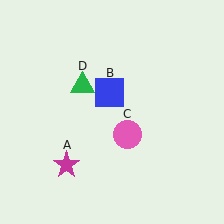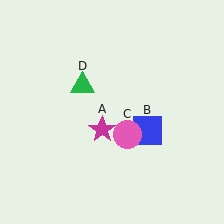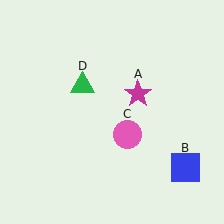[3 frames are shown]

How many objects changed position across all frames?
2 objects changed position: magenta star (object A), blue square (object B).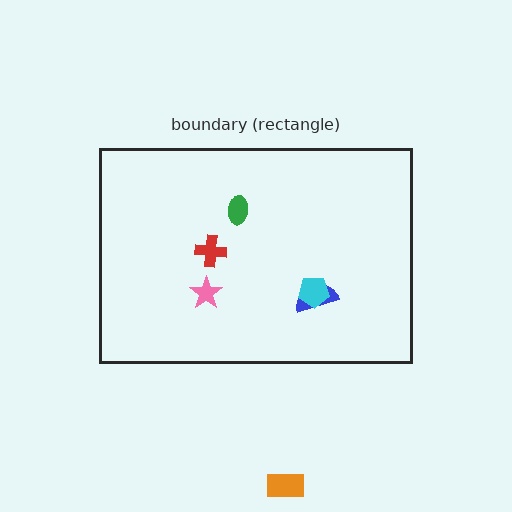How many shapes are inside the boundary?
5 inside, 1 outside.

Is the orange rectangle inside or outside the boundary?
Outside.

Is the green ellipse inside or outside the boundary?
Inside.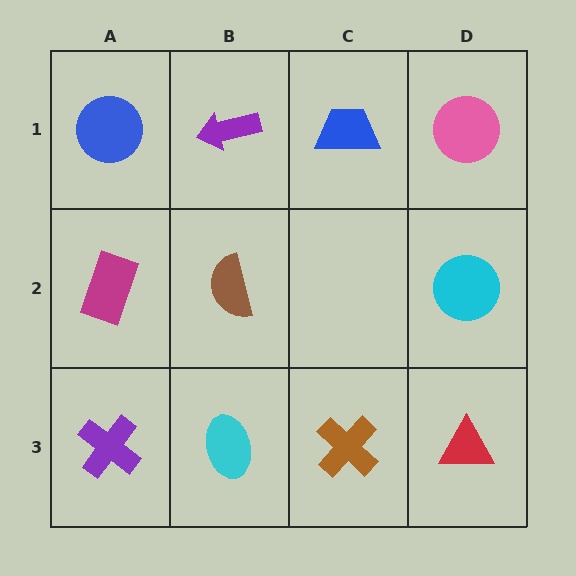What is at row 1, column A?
A blue circle.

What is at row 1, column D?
A pink circle.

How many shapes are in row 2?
3 shapes.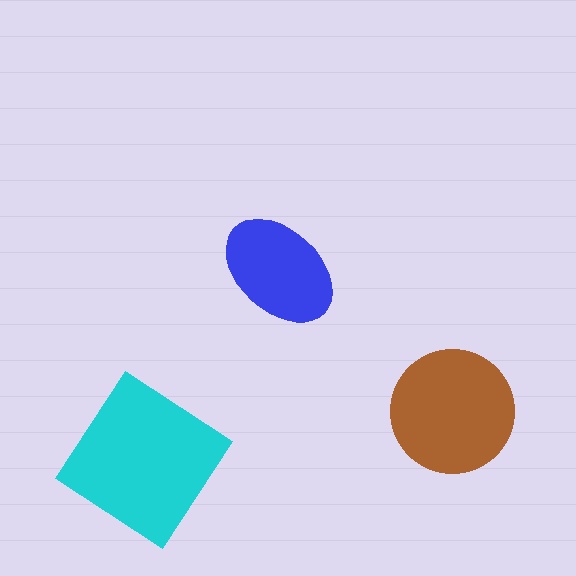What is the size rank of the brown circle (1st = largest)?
2nd.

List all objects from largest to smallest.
The cyan diamond, the brown circle, the blue ellipse.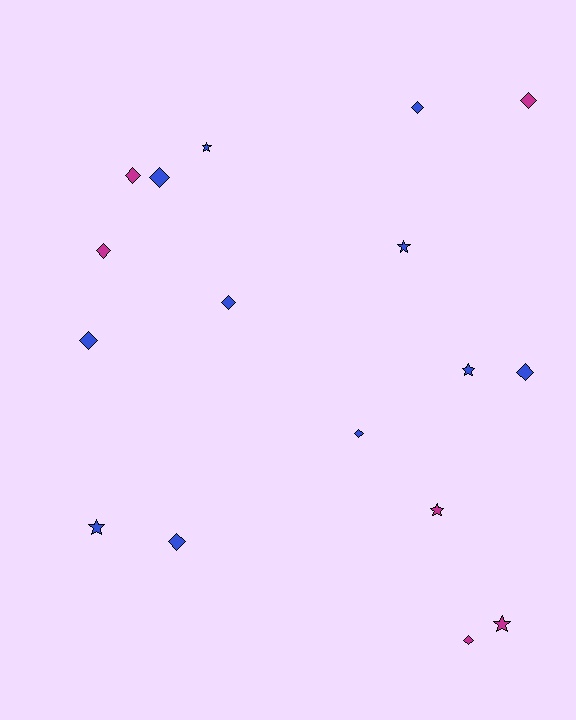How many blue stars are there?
There are 4 blue stars.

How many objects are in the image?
There are 17 objects.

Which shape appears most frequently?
Diamond, with 11 objects.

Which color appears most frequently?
Blue, with 11 objects.